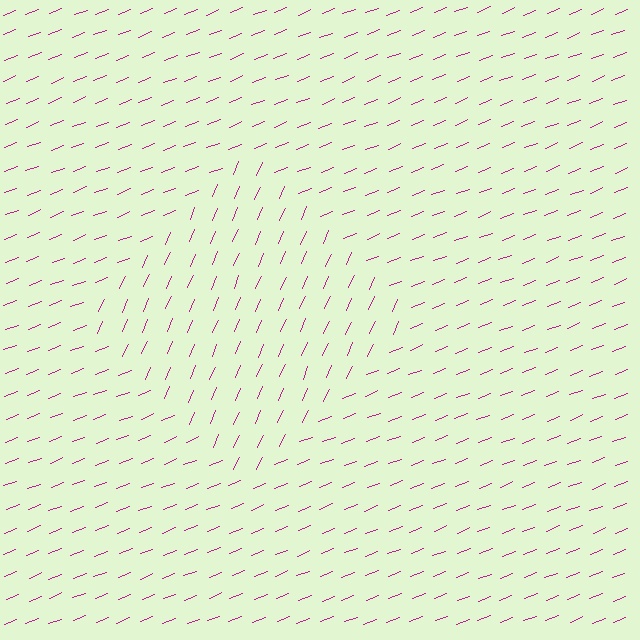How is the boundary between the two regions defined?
The boundary is defined purely by a change in line orientation (approximately 45 degrees difference). All lines are the same color and thickness.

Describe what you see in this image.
The image is filled with small magenta line segments. A diamond region in the image has lines oriented differently from the surrounding lines, creating a visible texture boundary.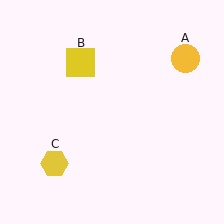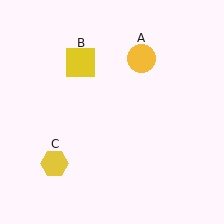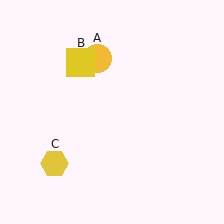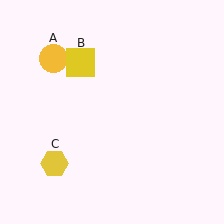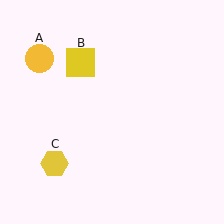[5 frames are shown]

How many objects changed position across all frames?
1 object changed position: yellow circle (object A).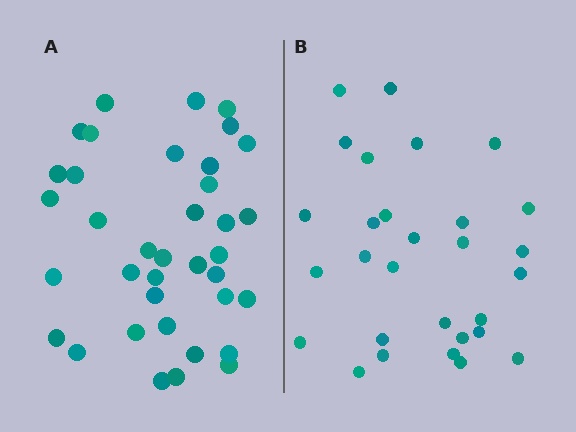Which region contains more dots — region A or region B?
Region A (the left region) has more dots.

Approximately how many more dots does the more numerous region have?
Region A has roughly 8 or so more dots than region B.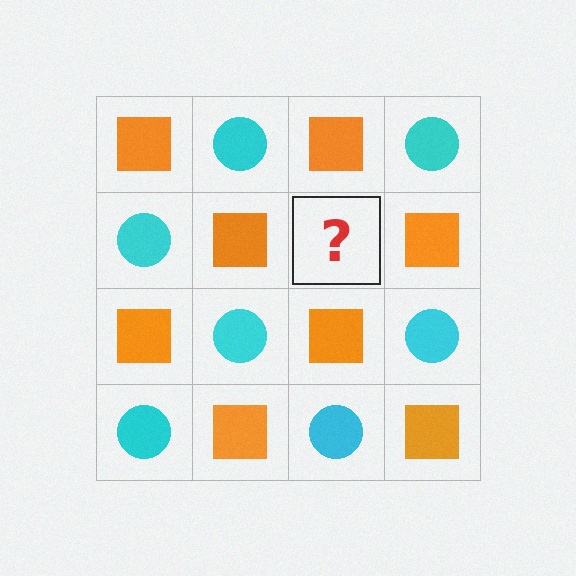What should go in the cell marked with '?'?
The missing cell should contain a cyan circle.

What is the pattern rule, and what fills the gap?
The rule is that it alternates orange square and cyan circle in a checkerboard pattern. The gap should be filled with a cyan circle.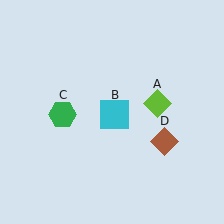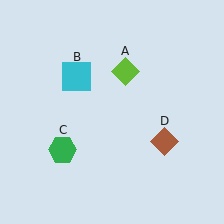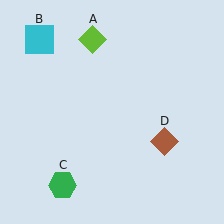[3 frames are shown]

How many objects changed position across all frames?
3 objects changed position: lime diamond (object A), cyan square (object B), green hexagon (object C).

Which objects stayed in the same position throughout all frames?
Brown diamond (object D) remained stationary.